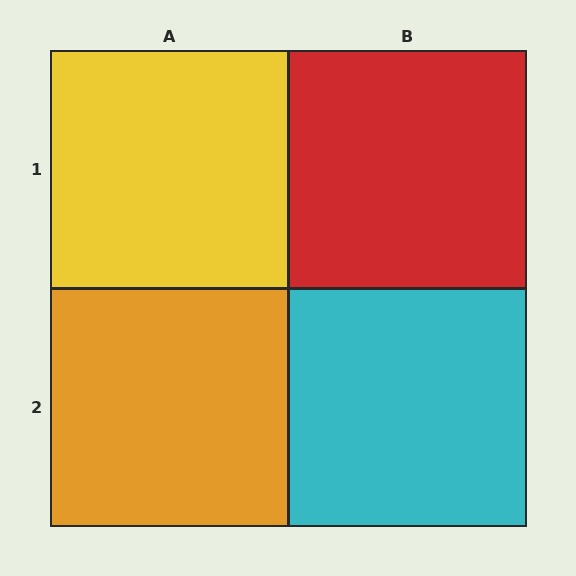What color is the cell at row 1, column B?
Red.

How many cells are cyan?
1 cell is cyan.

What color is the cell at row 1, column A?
Yellow.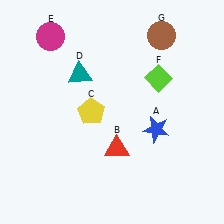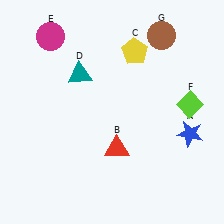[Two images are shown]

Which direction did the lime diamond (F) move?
The lime diamond (F) moved right.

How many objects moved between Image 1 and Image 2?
3 objects moved between the two images.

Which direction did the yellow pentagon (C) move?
The yellow pentagon (C) moved up.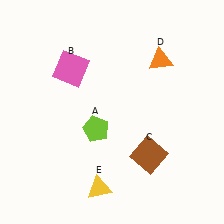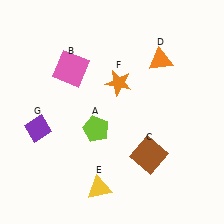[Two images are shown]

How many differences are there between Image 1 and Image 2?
There are 2 differences between the two images.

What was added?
An orange star (F), a purple diamond (G) were added in Image 2.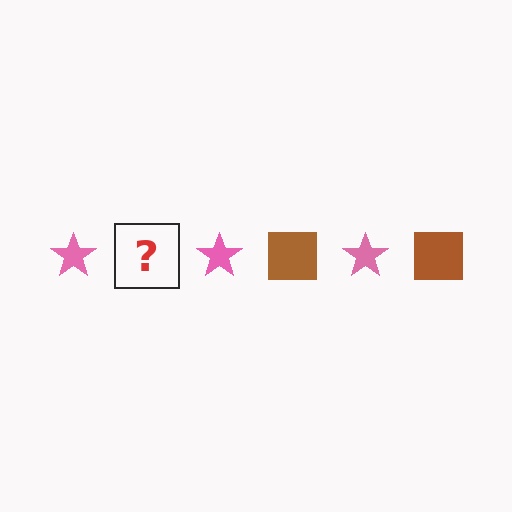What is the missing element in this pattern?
The missing element is a brown square.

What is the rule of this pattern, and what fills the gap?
The rule is that the pattern alternates between pink star and brown square. The gap should be filled with a brown square.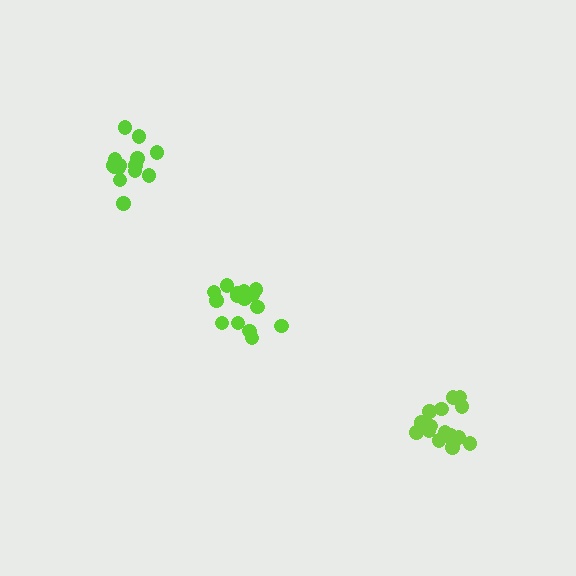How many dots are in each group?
Group 1: 15 dots, Group 2: 16 dots, Group 3: 15 dots (46 total).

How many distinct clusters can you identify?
There are 3 distinct clusters.